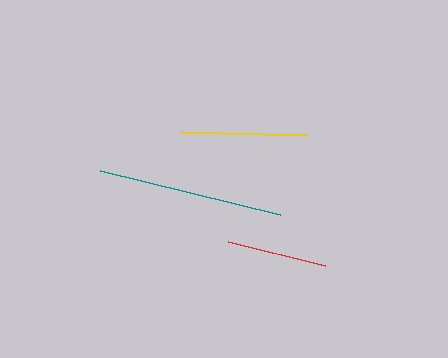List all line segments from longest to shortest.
From longest to shortest: teal, yellow, red.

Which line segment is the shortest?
The red line is the shortest at approximately 100 pixels.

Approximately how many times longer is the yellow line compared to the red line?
The yellow line is approximately 1.3 times the length of the red line.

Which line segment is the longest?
The teal line is the longest at approximately 185 pixels.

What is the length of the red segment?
The red segment is approximately 100 pixels long.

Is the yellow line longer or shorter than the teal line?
The teal line is longer than the yellow line.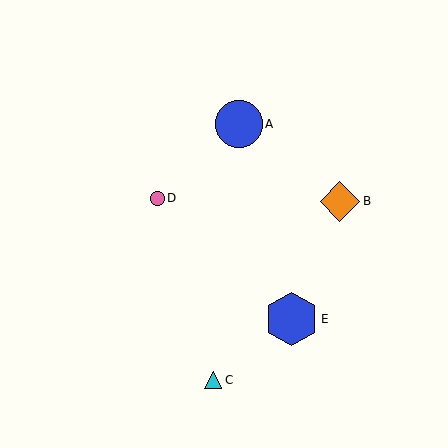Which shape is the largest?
The blue hexagon (labeled E) is the largest.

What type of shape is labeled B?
Shape B is an orange diamond.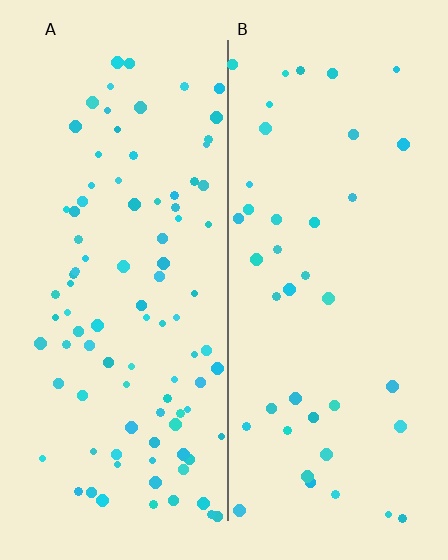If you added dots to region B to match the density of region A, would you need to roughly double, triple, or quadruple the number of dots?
Approximately double.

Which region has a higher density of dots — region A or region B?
A (the left).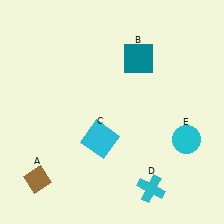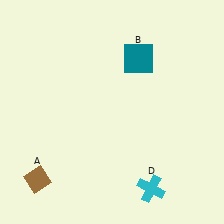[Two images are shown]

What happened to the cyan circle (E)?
The cyan circle (E) was removed in Image 2. It was in the bottom-right area of Image 1.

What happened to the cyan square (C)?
The cyan square (C) was removed in Image 2. It was in the bottom-left area of Image 1.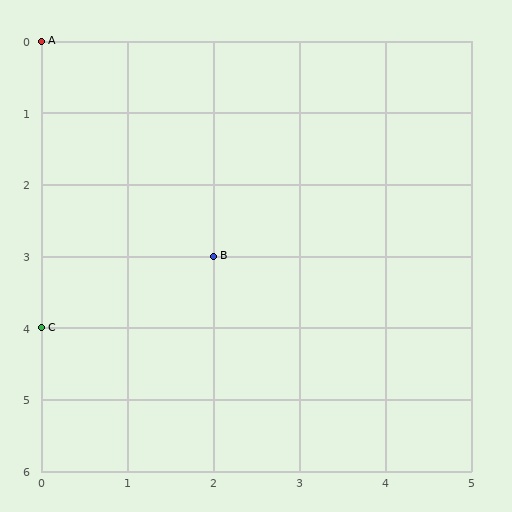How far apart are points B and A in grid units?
Points B and A are 2 columns and 3 rows apart (about 3.6 grid units diagonally).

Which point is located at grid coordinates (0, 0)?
Point A is at (0, 0).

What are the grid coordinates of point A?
Point A is at grid coordinates (0, 0).